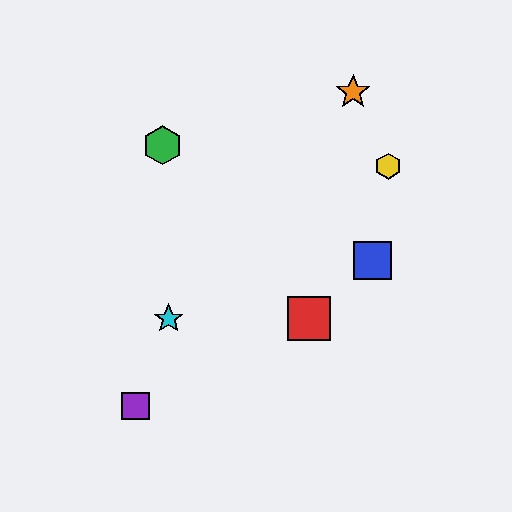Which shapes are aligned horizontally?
The red square, the cyan star are aligned horizontally.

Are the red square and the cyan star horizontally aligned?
Yes, both are at y≈319.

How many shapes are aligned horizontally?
2 shapes (the red square, the cyan star) are aligned horizontally.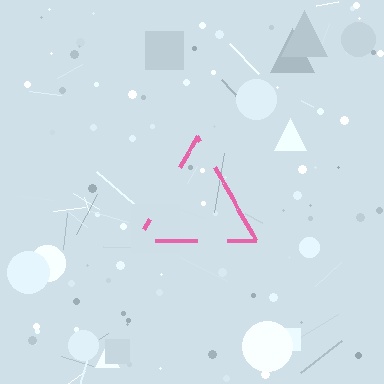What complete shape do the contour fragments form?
The contour fragments form a triangle.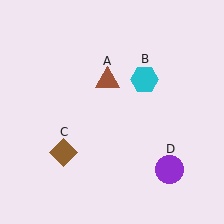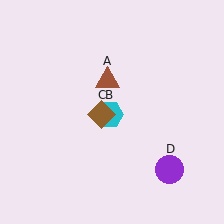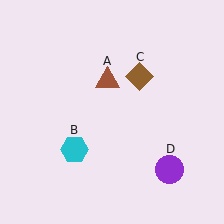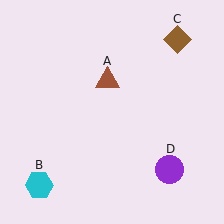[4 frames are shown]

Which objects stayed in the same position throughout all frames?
Brown triangle (object A) and purple circle (object D) remained stationary.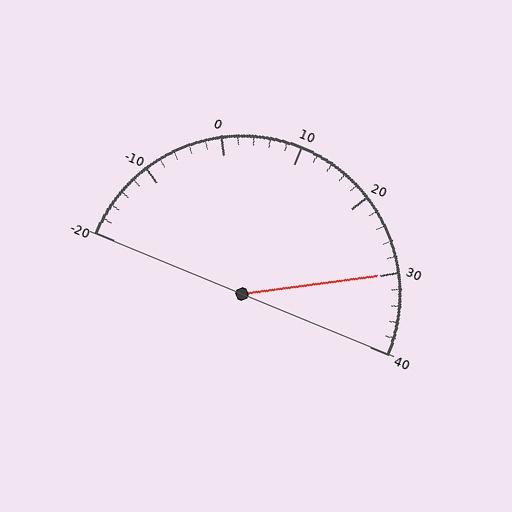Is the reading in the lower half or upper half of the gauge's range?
The reading is in the upper half of the range (-20 to 40).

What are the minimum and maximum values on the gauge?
The gauge ranges from -20 to 40.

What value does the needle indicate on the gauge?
The needle indicates approximately 30.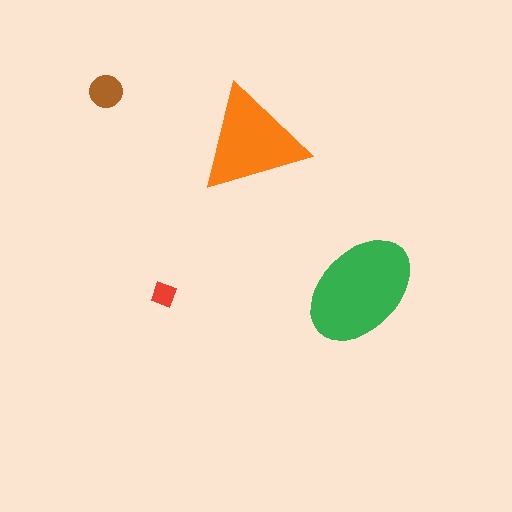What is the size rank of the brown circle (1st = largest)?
3rd.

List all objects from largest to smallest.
The green ellipse, the orange triangle, the brown circle, the red diamond.